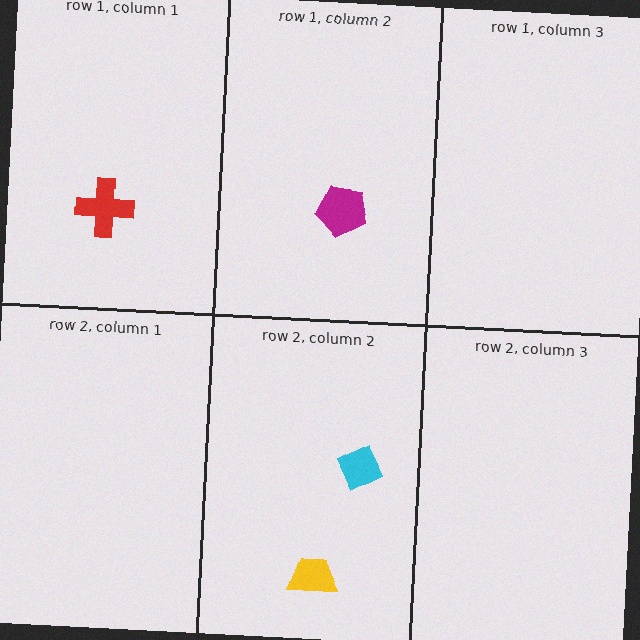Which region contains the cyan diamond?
The row 2, column 2 region.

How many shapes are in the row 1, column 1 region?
1.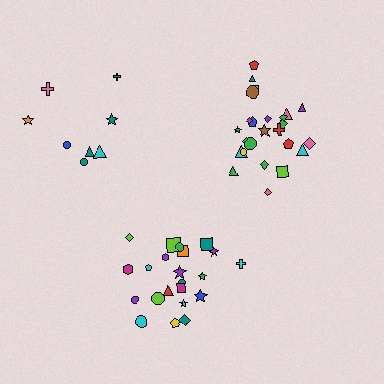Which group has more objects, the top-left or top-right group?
The top-right group.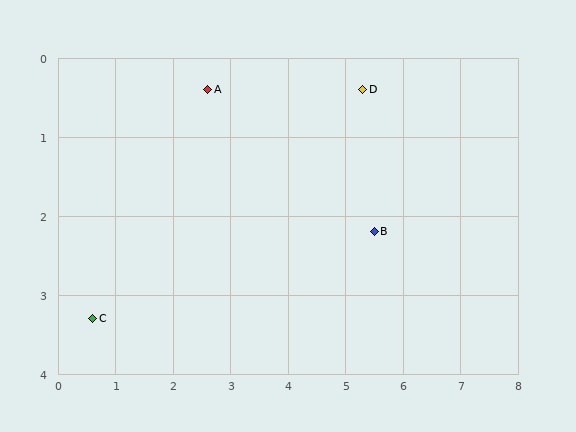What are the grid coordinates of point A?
Point A is at approximately (2.6, 0.4).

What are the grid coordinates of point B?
Point B is at approximately (5.5, 2.2).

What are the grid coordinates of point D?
Point D is at approximately (5.3, 0.4).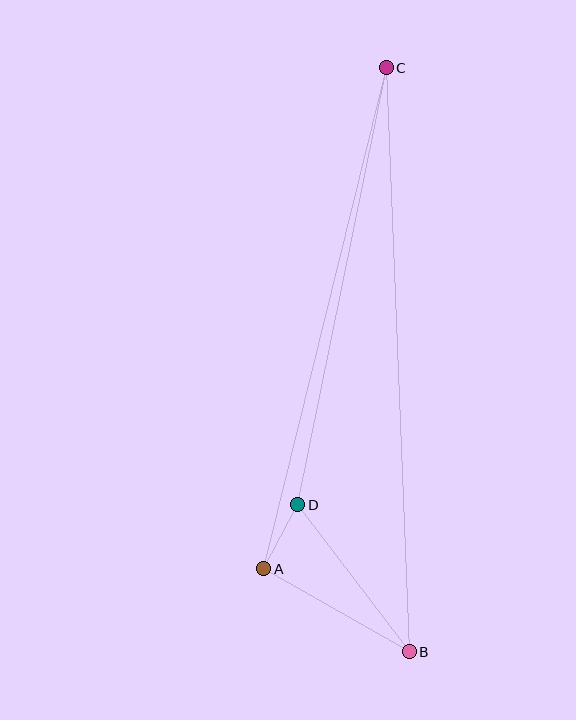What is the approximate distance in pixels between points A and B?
The distance between A and B is approximately 168 pixels.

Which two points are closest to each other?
Points A and D are closest to each other.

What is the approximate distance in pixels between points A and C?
The distance between A and C is approximately 516 pixels.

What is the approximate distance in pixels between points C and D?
The distance between C and D is approximately 446 pixels.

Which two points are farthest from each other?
Points B and C are farthest from each other.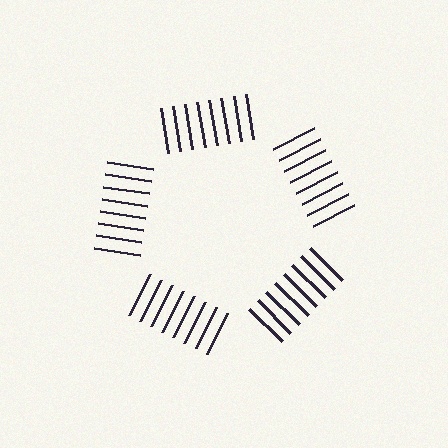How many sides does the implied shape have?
5 sides — the line-ends trace a pentagon.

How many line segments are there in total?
40 — 8 along each of the 5 edges.